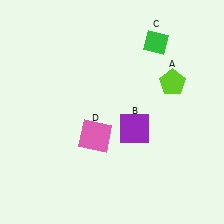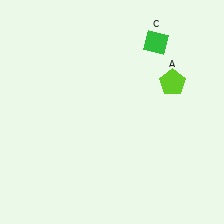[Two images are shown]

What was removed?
The purple square (B), the pink square (D) were removed in Image 2.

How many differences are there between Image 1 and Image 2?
There are 2 differences between the two images.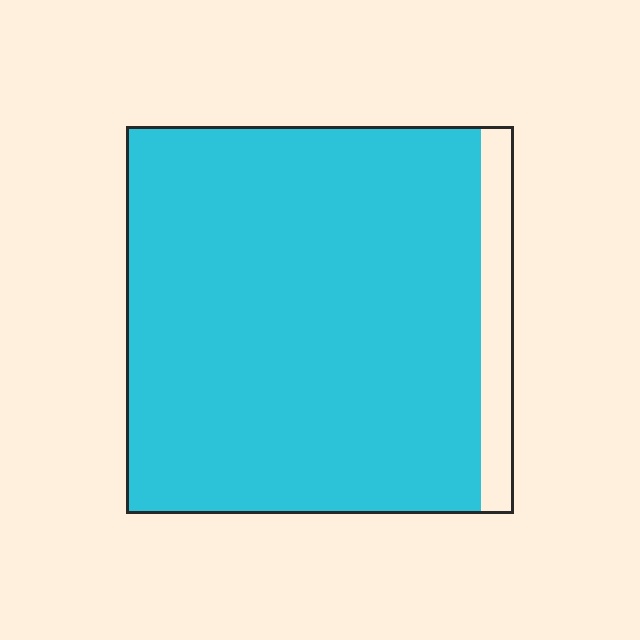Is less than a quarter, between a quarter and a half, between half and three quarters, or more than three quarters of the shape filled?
More than three quarters.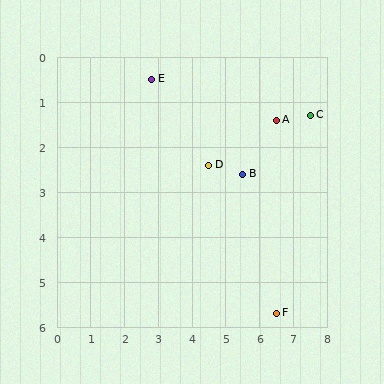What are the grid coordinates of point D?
Point D is at approximately (4.5, 2.4).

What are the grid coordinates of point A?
Point A is at approximately (6.5, 1.4).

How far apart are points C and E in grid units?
Points C and E are about 4.8 grid units apart.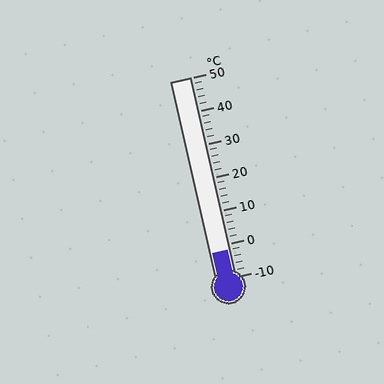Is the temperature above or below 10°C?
The temperature is below 10°C.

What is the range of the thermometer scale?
The thermometer scale ranges from -10°C to 50°C.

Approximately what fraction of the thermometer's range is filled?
The thermometer is filled to approximately 15% of its range.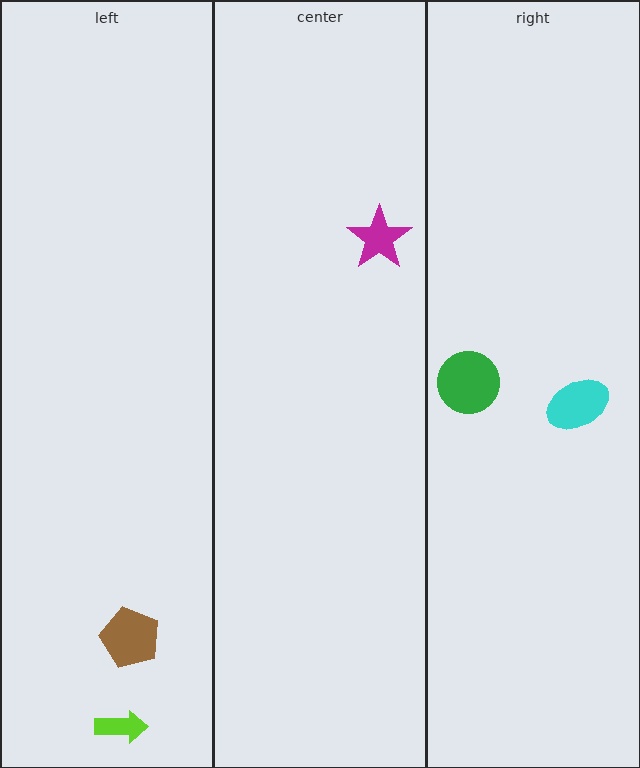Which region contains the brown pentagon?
The left region.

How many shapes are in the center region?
1.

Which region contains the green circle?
The right region.